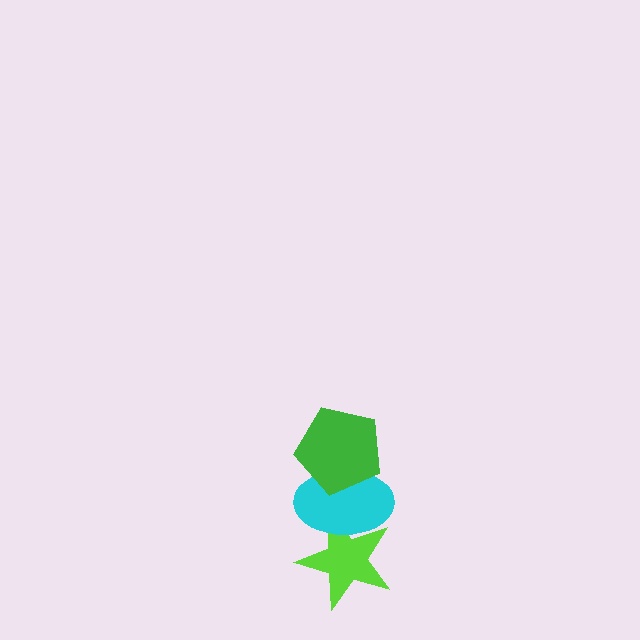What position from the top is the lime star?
The lime star is 3rd from the top.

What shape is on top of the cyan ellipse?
The green pentagon is on top of the cyan ellipse.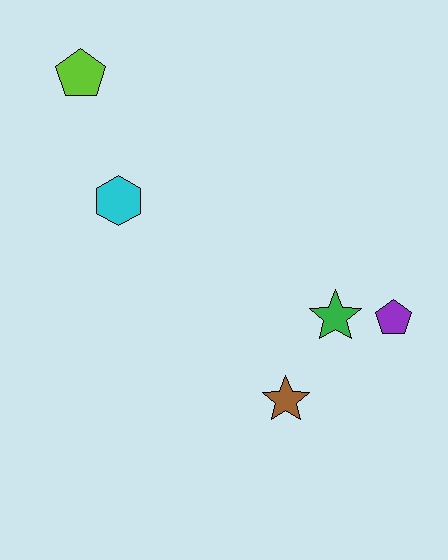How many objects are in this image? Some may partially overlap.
There are 5 objects.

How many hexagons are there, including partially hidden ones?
There is 1 hexagon.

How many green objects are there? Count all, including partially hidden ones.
There is 1 green object.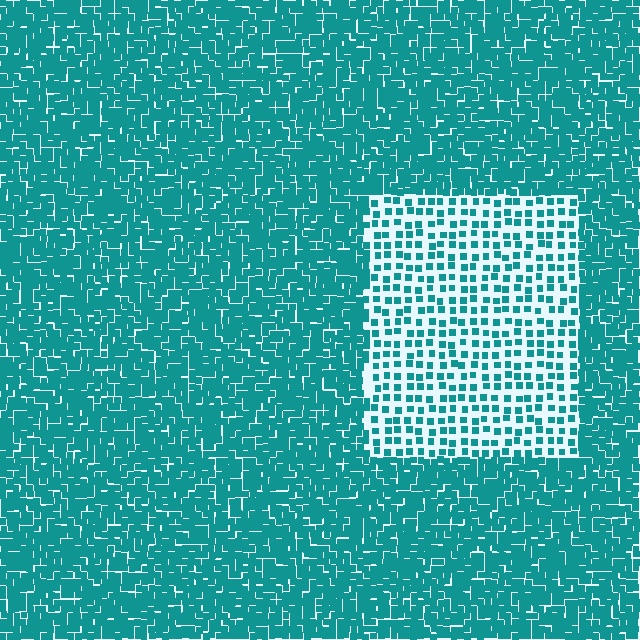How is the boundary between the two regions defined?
The boundary is defined by a change in element density (approximately 2.6x ratio). All elements are the same color, size, and shape.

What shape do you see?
I see a rectangle.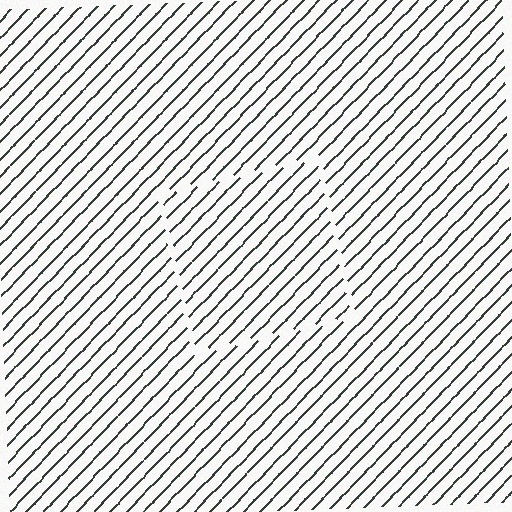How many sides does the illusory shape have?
4 sides — the line-ends trace a square.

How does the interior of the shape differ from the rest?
The interior of the shape contains the same grating, shifted by half a period — the contour is defined by the phase discontinuity where line-ends from the inner and outer gratings abut.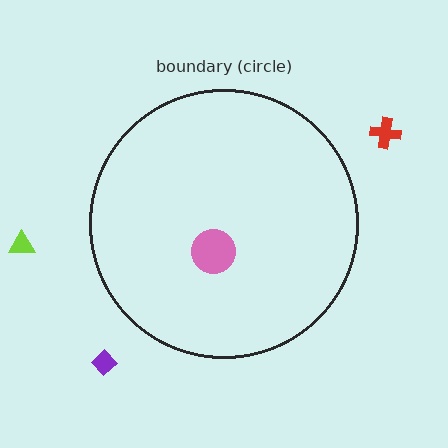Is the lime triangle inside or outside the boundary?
Outside.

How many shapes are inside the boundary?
1 inside, 3 outside.